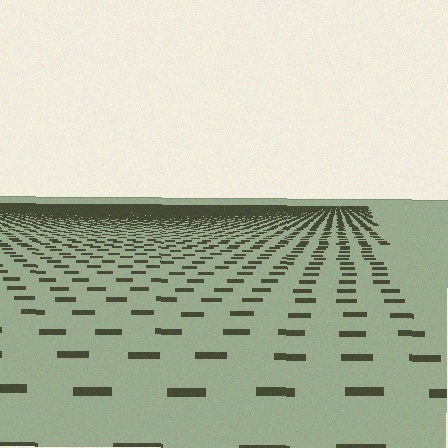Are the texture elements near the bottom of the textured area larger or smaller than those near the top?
Larger. Near the bottom, elements are closer to the viewer and appear at a bigger on-screen size.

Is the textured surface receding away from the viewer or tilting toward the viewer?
The surface is receding away from the viewer. Texture elements get smaller and denser toward the top.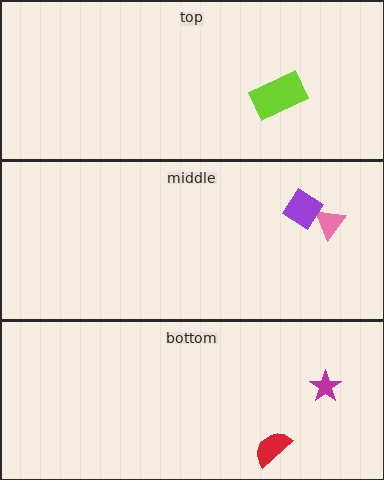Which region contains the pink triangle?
The middle region.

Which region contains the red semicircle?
The bottom region.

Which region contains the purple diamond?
The middle region.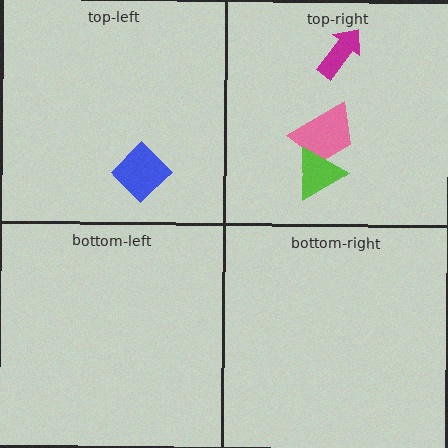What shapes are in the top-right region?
The magenta arrow, the pink trapezoid, the lime triangle.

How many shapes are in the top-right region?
3.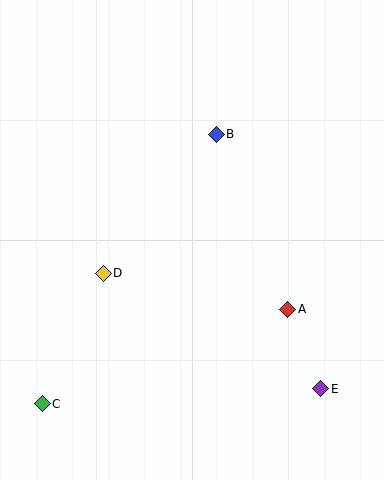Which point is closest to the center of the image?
Point D at (103, 273) is closest to the center.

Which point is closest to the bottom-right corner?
Point E is closest to the bottom-right corner.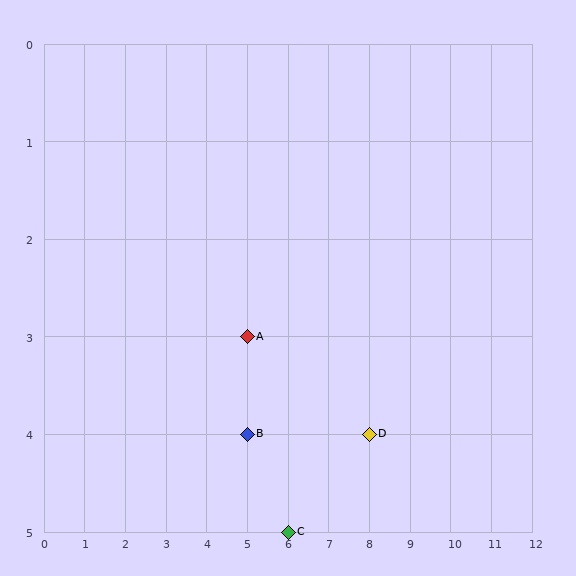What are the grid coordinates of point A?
Point A is at grid coordinates (5, 3).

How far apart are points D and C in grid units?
Points D and C are 2 columns and 1 row apart (about 2.2 grid units diagonally).